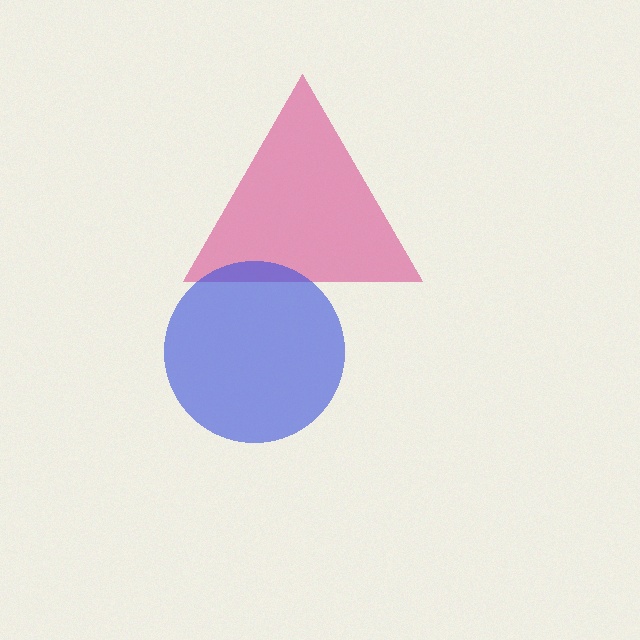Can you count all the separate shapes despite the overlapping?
Yes, there are 2 separate shapes.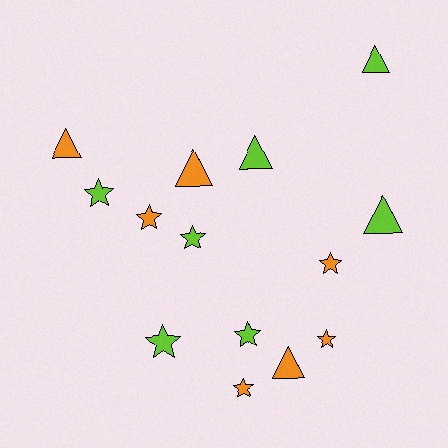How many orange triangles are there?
There are 3 orange triangles.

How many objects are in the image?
There are 14 objects.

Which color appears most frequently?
Orange, with 7 objects.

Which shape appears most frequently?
Star, with 8 objects.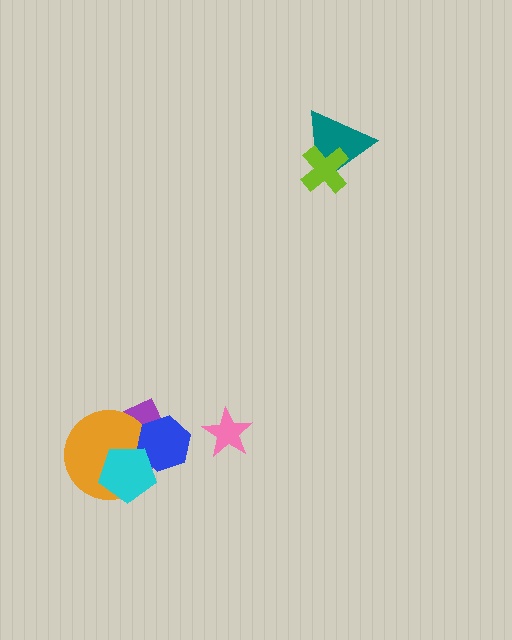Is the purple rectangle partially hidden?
Yes, it is partially covered by another shape.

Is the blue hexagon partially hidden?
Yes, it is partially covered by another shape.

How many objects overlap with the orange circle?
3 objects overlap with the orange circle.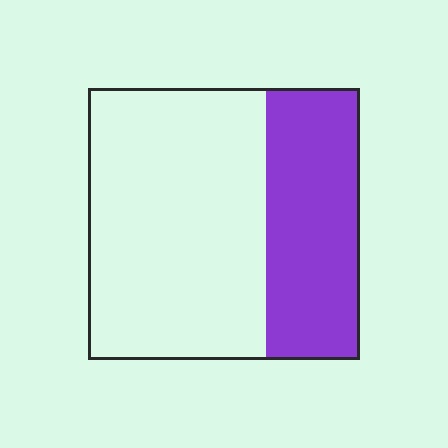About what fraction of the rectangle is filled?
About one third (1/3).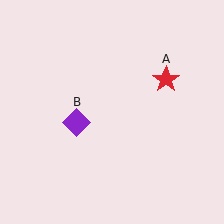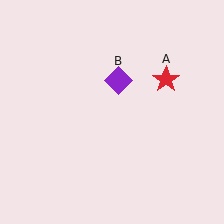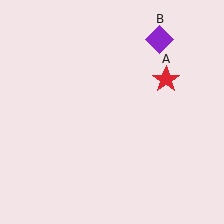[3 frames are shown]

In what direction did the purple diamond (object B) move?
The purple diamond (object B) moved up and to the right.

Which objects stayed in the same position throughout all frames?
Red star (object A) remained stationary.